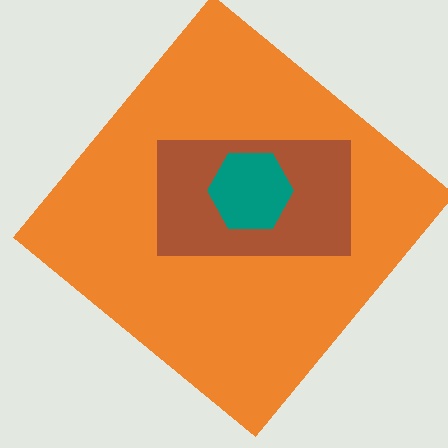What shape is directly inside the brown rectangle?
The teal hexagon.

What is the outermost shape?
The orange diamond.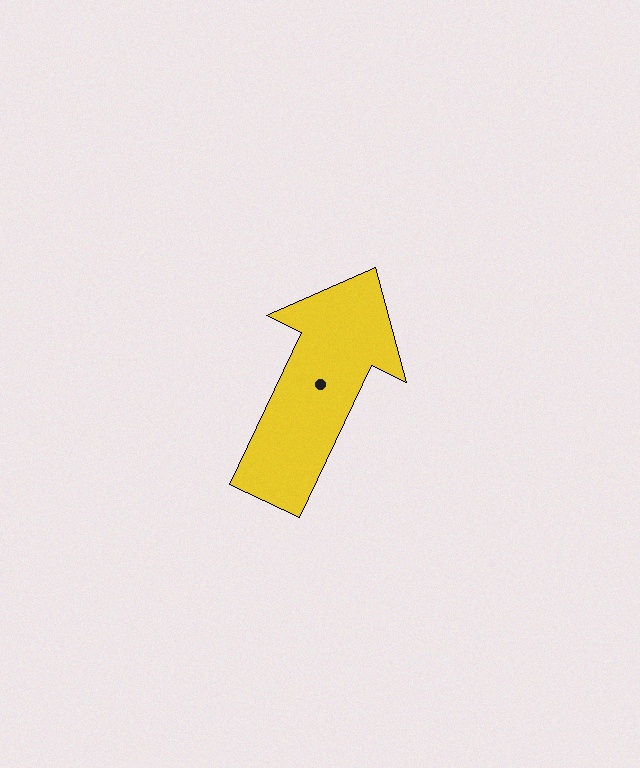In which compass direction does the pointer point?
Northeast.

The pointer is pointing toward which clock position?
Roughly 1 o'clock.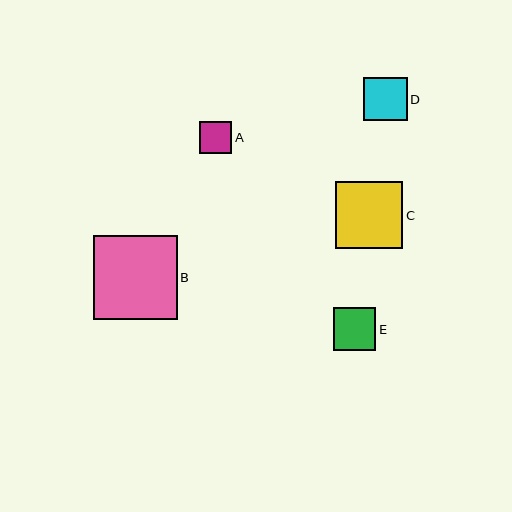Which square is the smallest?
Square A is the smallest with a size of approximately 32 pixels.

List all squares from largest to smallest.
From largest to smallest: B, C, D, E, A.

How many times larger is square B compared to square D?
Square B is approximately 1.9 times the size of square D.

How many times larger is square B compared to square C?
Square B is approximately 1.2 times the size of square C.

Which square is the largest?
Square B is the largest with a size of approximately 84 pixels.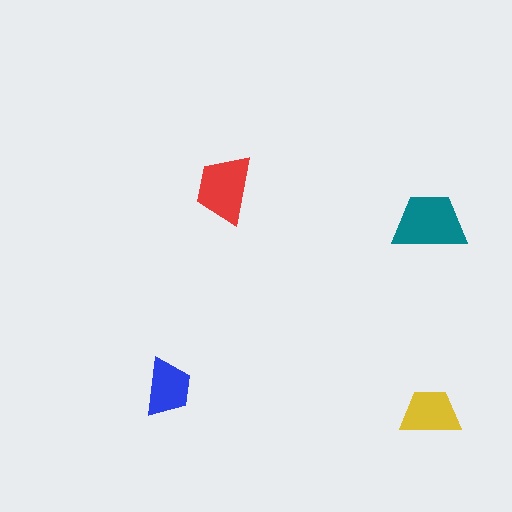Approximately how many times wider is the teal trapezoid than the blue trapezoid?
About 1.5 times wider.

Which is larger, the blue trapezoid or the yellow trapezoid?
The yellow one.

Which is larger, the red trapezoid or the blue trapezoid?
The red one.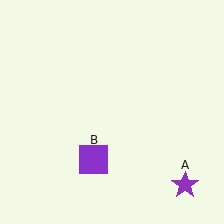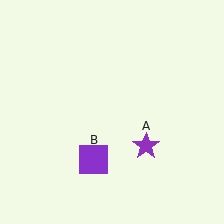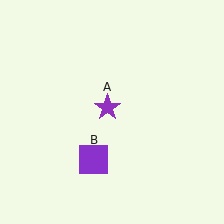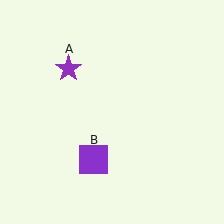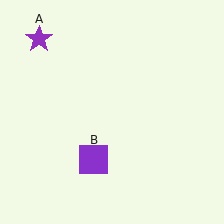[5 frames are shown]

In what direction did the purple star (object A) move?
The purple star (object A) moved up and to the left.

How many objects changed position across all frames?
1 object changed position: purple star (object A).